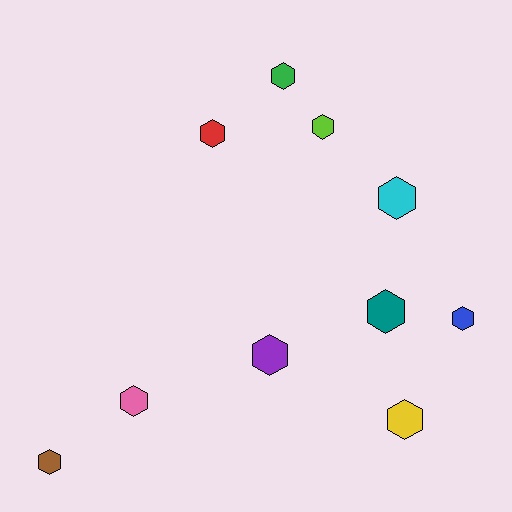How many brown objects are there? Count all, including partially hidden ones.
There is 1 brown object.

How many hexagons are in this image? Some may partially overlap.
There are 10 hexagons.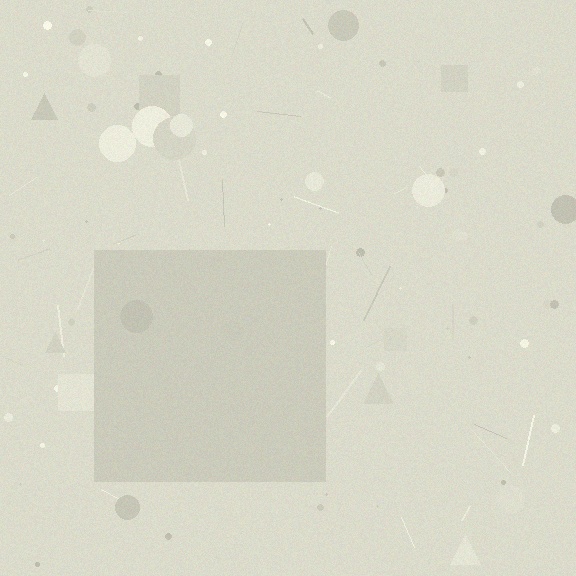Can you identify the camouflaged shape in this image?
The camouflaged shape is a square.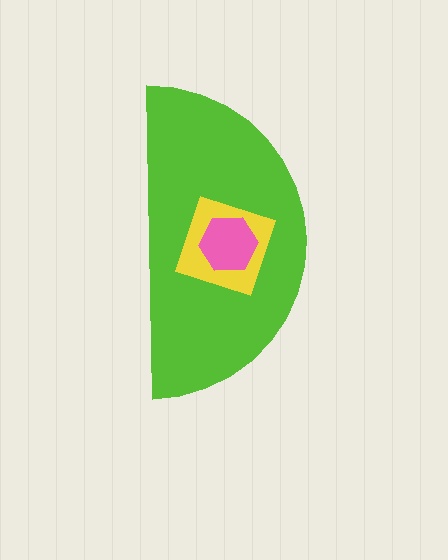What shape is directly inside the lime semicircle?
The yellow square.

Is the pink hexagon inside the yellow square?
Yes.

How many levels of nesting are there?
3.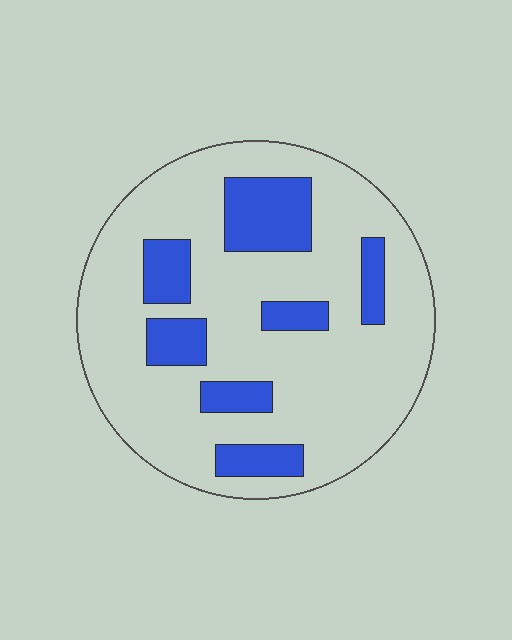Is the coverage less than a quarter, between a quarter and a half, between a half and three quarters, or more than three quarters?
Less than a quarter.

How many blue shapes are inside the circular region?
7.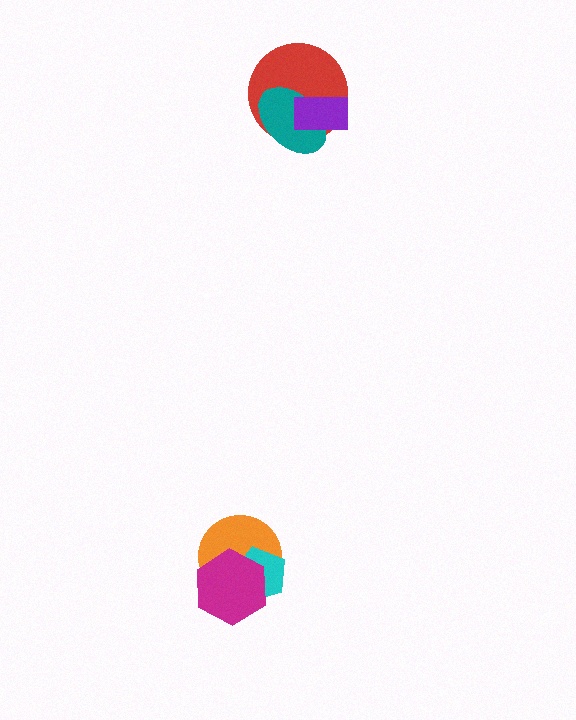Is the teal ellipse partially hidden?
Yes, it is partially covered by another shape.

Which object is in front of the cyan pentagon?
The magenta hexagon is in front of the cyan pentagon.